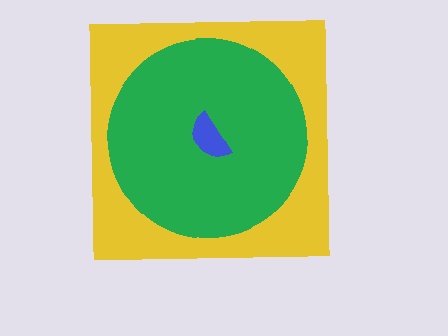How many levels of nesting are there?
3.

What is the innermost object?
The blue semicircle.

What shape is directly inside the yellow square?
The green circle.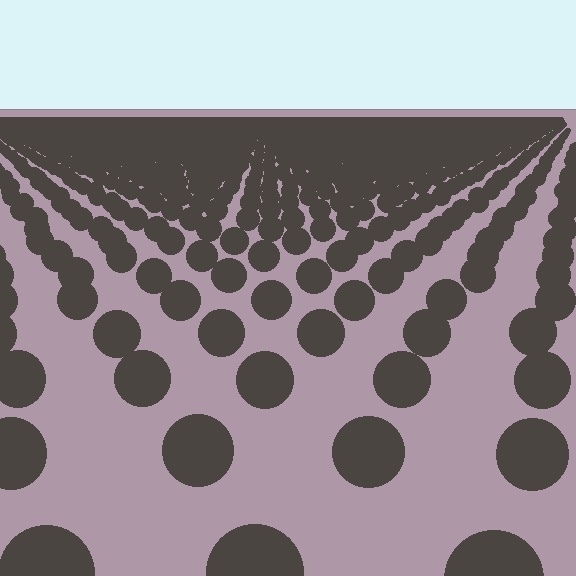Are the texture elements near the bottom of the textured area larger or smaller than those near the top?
Larger. Near the bottom, elements are closer to the viewer and appear at a bigger on-screen size.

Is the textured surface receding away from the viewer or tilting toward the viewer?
The surface is receding away from the viewer. Texture elements get smaller and denser toward the top.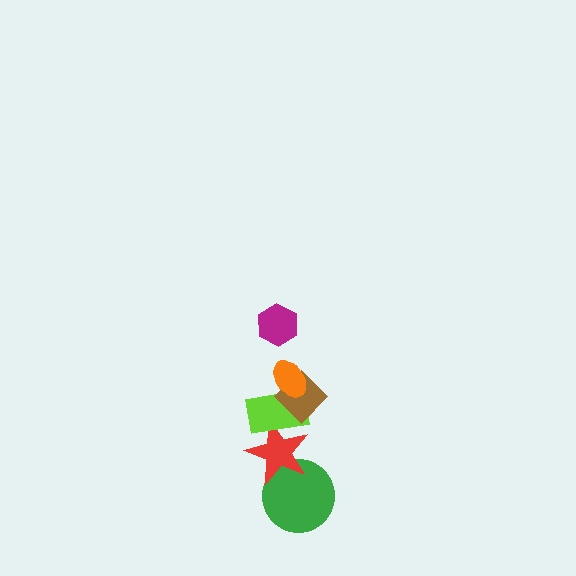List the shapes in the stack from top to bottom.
From top to bottom: the magenta hexagon, the orange ellipse, the brown diamond, the lime rectangle, the red star, the green circle.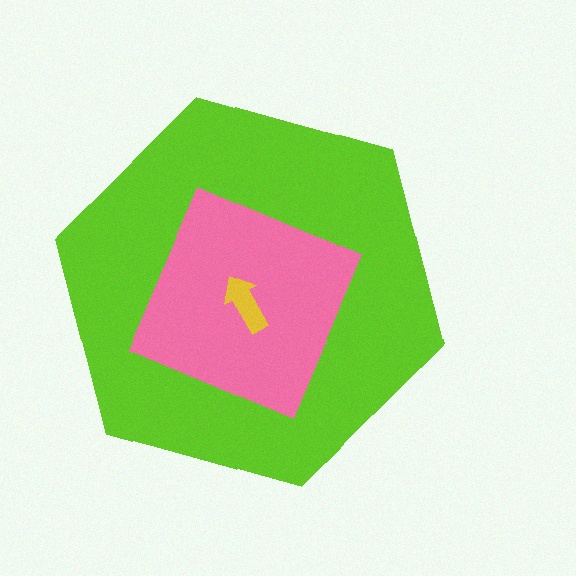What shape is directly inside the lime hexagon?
The pink diamond.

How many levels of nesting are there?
3.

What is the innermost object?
The yellow arrow.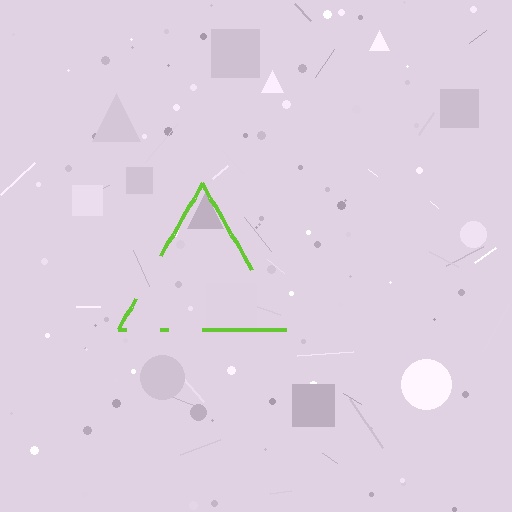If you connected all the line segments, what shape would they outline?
They would outline a triangle.